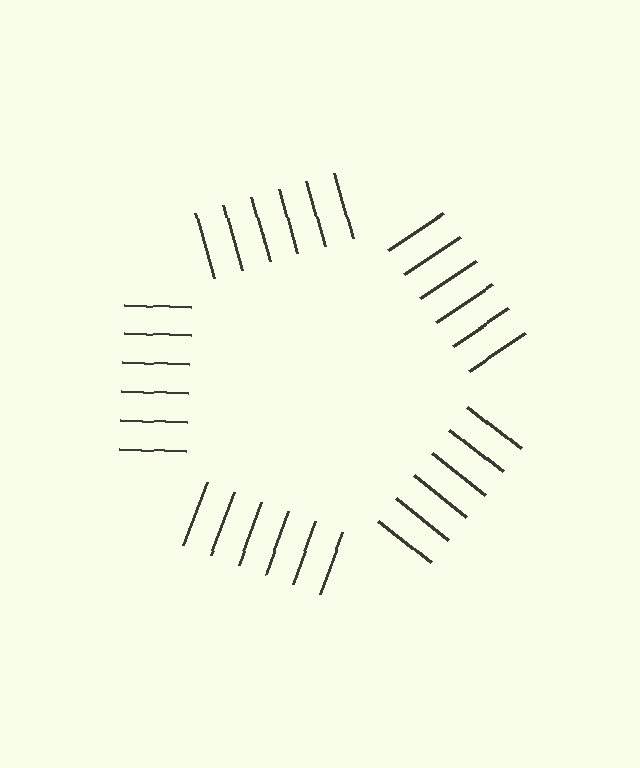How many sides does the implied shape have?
5 sides — the line-ends trace a pentagon.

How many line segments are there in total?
30 — 6 along each of the 5 edges.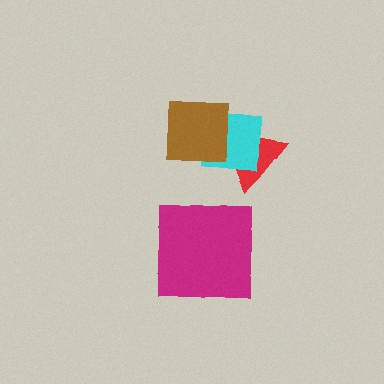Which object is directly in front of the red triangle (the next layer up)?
The cyan square is directly in front of the red triangle.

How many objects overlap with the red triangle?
2 objects overlap with the red triangle.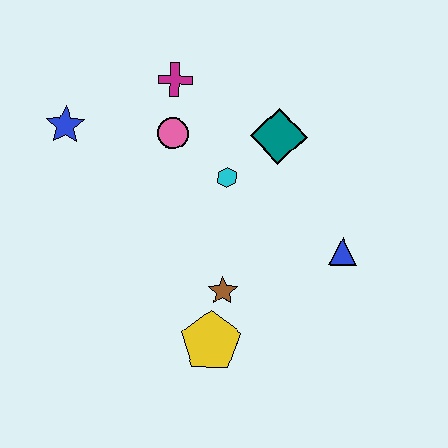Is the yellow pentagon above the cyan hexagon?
No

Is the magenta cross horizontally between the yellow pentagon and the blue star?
Yes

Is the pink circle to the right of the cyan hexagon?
No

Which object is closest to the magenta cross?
The pink circle is closest to the magenta cross.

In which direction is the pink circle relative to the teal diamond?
The pink circle is to the left of the teal diamond.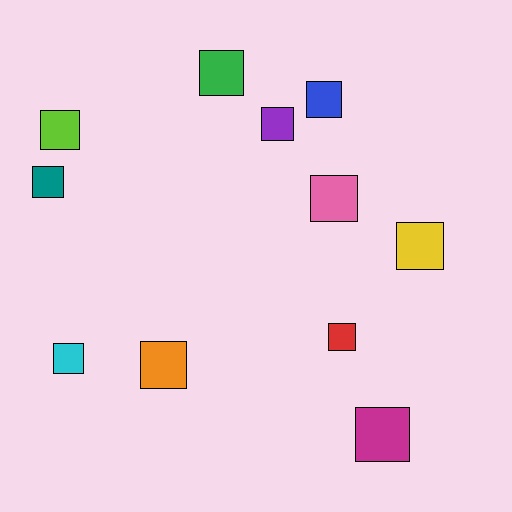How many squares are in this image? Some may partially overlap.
There are 11 squares.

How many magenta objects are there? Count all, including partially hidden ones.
There is 1 magenta object.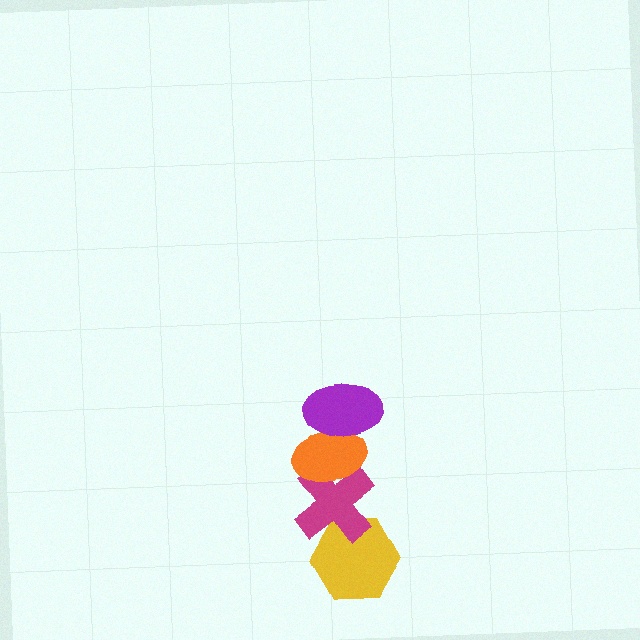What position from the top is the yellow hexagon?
The yellow hexagon is 4th from the top.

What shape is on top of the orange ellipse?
The purple ellipse is on top of the orange ellipse.